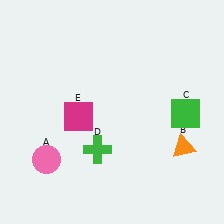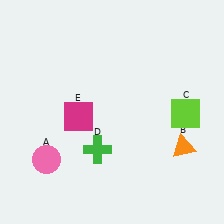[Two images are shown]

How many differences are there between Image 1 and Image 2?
There is 1 difference between the two images.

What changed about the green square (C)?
In Image 1, C is green. In Image 2, it changed to lime.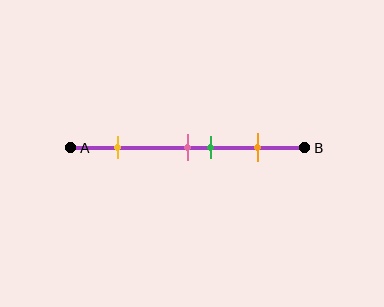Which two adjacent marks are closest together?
The pink and green marks are the closest adjacent pair.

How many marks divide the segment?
There are 4 marks dividing the segment.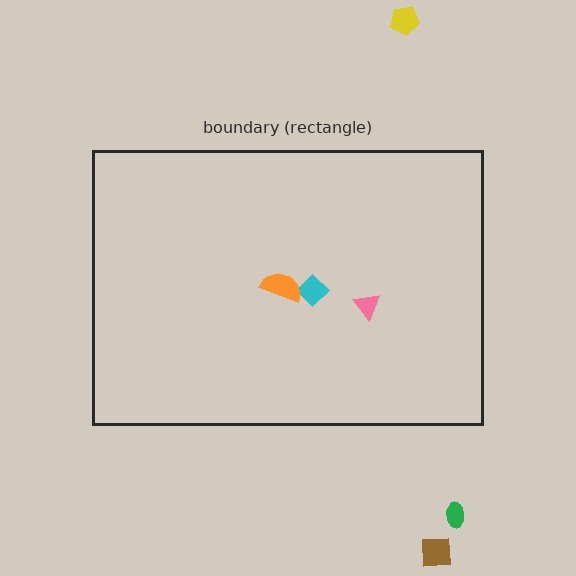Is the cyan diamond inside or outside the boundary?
Inside.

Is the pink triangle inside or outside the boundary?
Inside.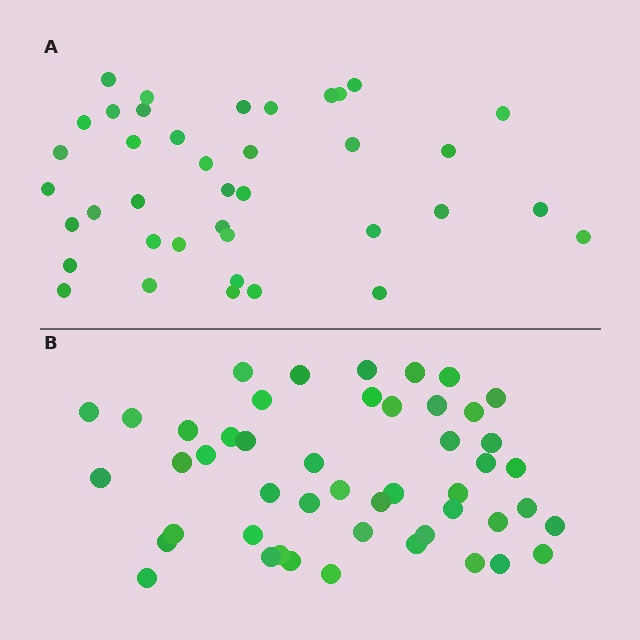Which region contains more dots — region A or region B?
Region B (the bottom region) has more dots.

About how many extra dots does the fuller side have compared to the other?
Region B has roughly 8 or so more dots than region A.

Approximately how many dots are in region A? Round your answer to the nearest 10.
About 40 dots. (The exact count is 39, which rounds to 40.)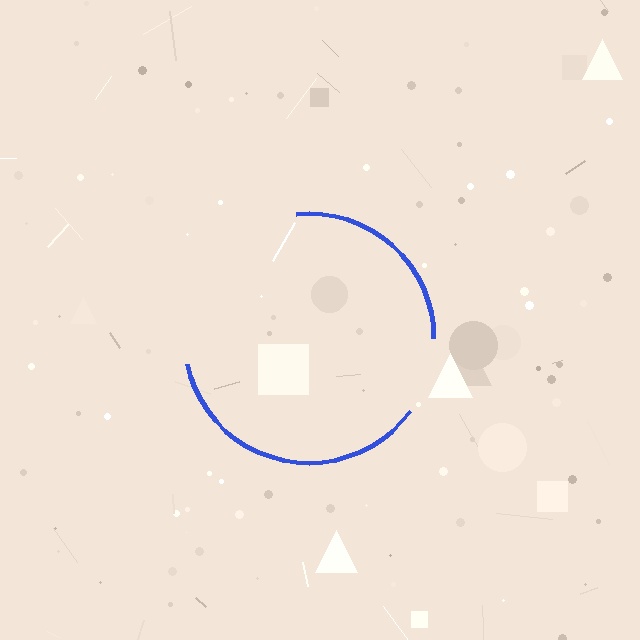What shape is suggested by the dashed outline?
The dashed outline suggests a circle.